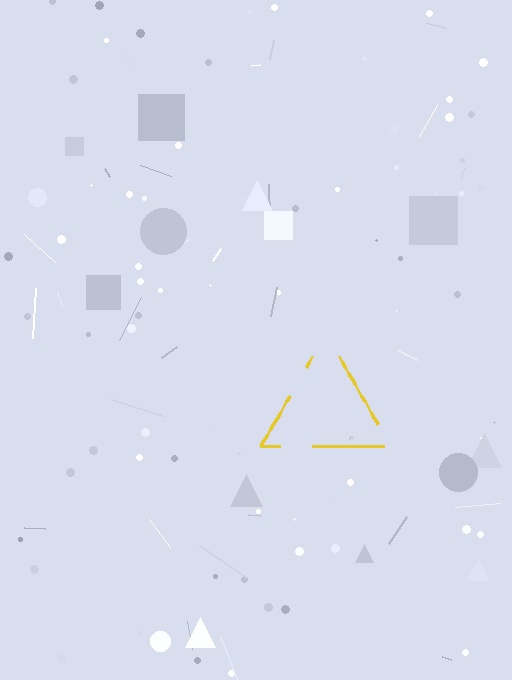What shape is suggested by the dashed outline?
The dashed outline suggests a triangle.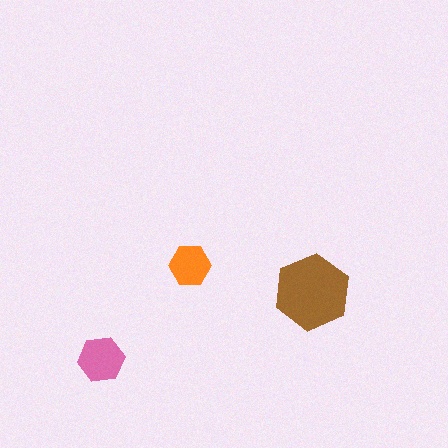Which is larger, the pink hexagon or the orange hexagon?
The pink one.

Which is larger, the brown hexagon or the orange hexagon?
The brown one.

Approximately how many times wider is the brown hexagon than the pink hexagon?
About 1.5 times wider.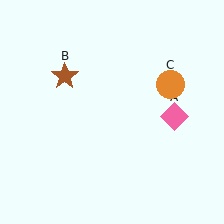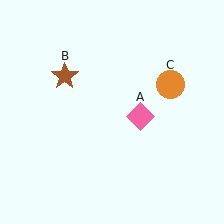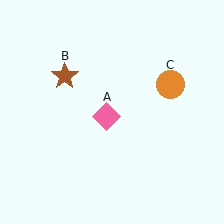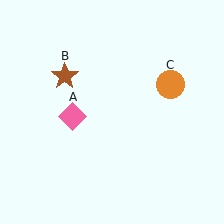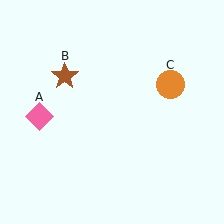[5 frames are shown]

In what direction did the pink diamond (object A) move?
The pink diamond (object A) moved left.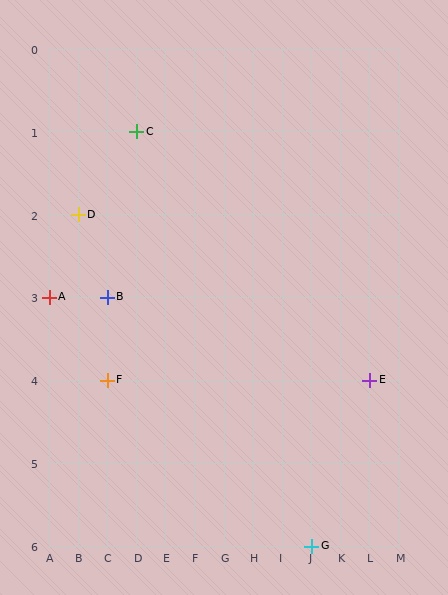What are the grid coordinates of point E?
Point E is at grid coordinates (L, 4).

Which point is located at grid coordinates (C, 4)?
Point F is at (C, 4).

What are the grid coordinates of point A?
Point A is at grid coordinates (A, 3).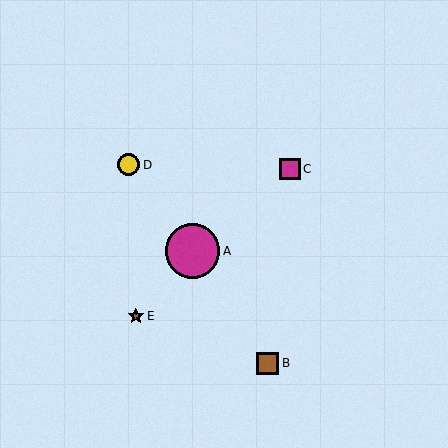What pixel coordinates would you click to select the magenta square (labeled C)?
Click at (290, 169) to select the magenta square C.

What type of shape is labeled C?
Shape C is a magenta square.